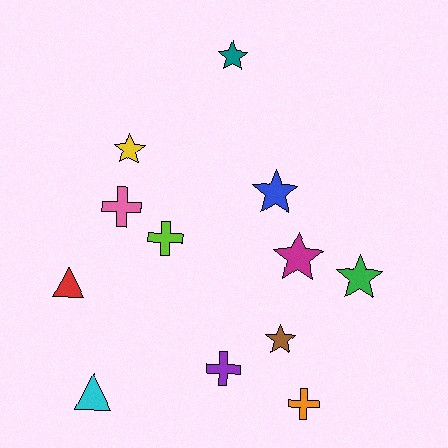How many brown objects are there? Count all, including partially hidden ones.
There is 1 brown object.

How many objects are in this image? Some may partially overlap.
There are 12 objects.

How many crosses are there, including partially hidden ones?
There are 4 crosses.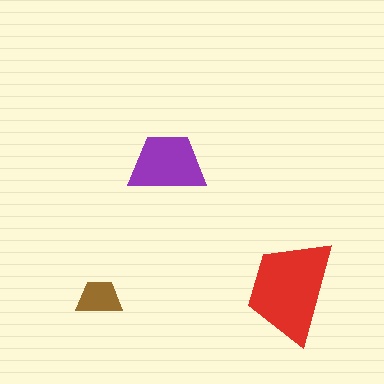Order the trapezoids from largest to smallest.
the red one, the purple one, the brown one.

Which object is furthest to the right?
The red trapezoid is rightmost.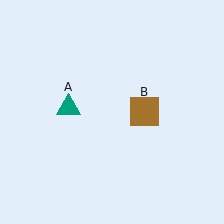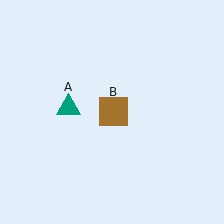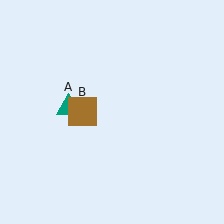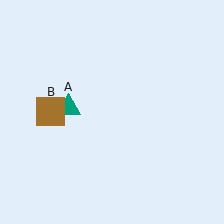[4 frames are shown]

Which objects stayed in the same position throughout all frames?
Teal triangle (object A) remained stationary.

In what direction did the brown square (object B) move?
The brown square (object B) moved left.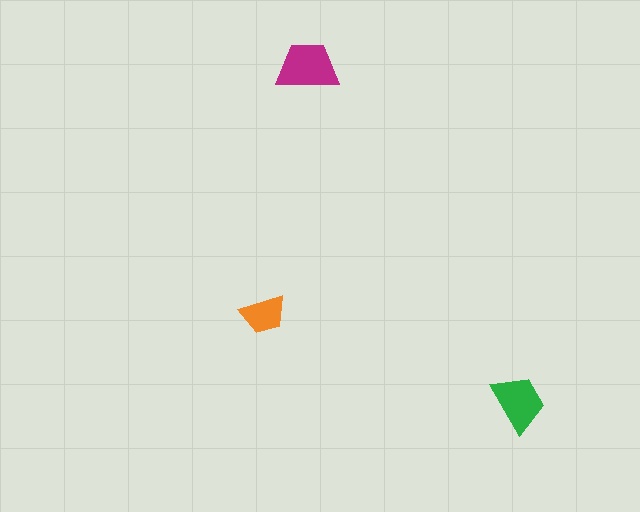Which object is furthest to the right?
The green trapezoid is rightmost.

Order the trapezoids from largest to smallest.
the magenta one, the green one, the orange one.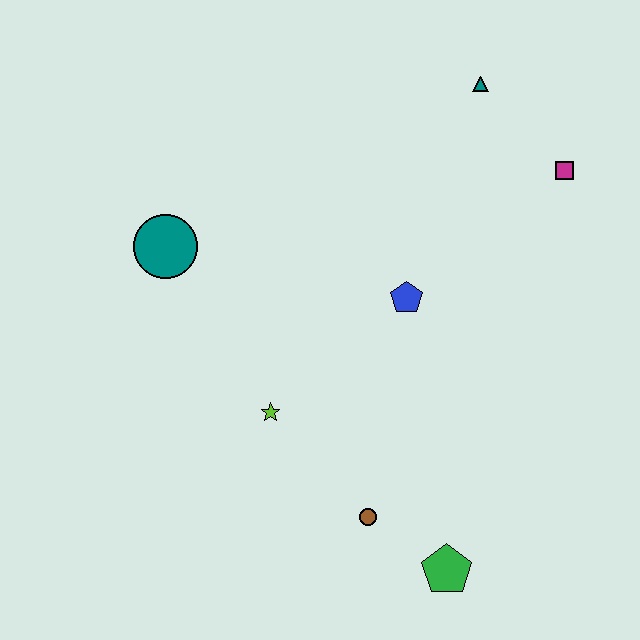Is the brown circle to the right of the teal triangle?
No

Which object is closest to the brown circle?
The green pentagon is closest to the brown circle.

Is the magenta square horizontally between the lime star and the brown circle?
No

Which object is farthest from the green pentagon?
The teal triangle is farthest from the green pentagon.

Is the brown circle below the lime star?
Yes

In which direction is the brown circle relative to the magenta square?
The brown circle is below the magenta square.